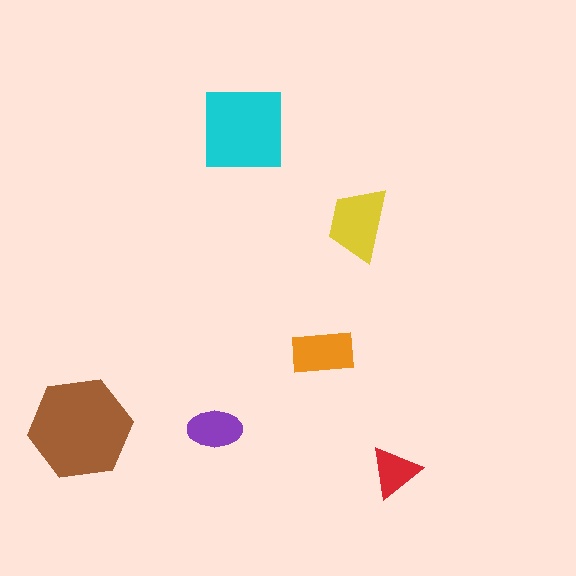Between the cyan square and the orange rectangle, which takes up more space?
The cyan square.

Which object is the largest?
The brown hexagon.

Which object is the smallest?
The red triangle.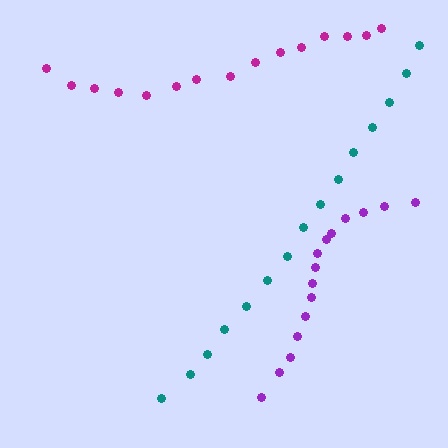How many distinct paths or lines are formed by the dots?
There are 3 distinct paths.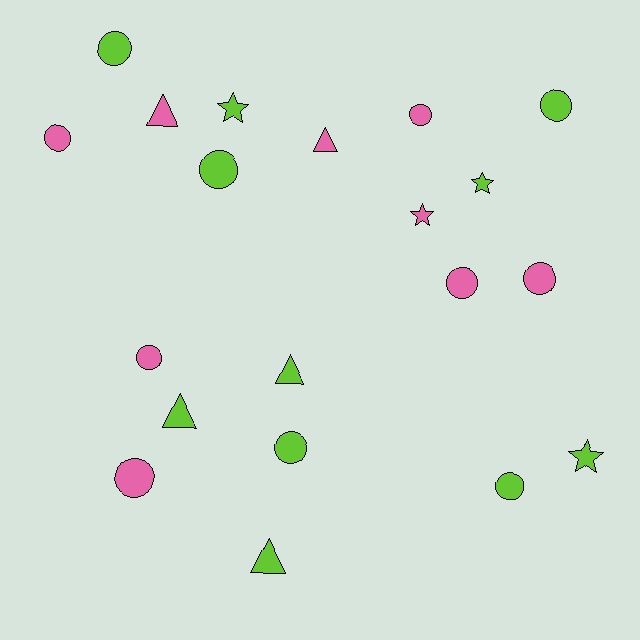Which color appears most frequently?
Lime, with 11 objects.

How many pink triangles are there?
There are 2 pink triangles.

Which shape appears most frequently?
Circle, with 11 objects.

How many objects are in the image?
There are 20 objects.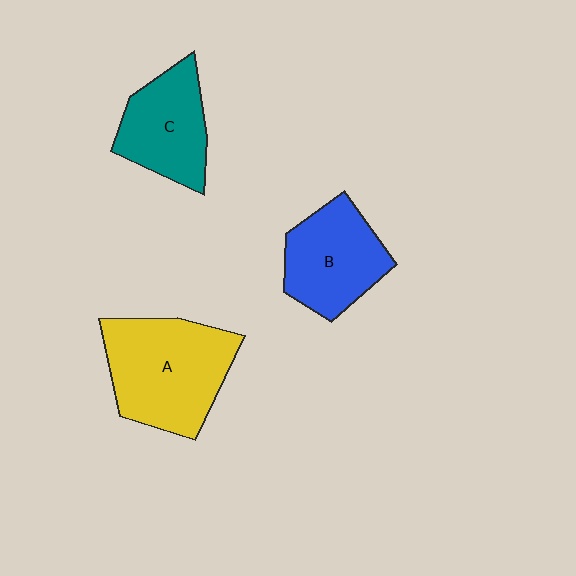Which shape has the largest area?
Shape A (yellow).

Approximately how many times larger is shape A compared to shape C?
Approximately 1.5 times.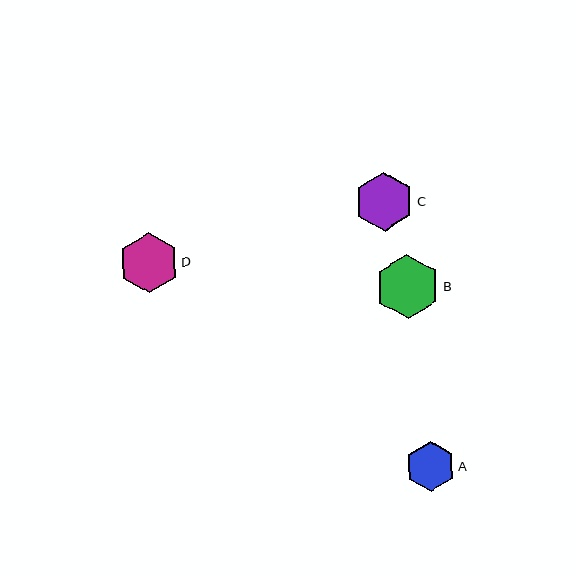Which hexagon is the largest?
Hexagon B is the largest with a size of approximately 64 pixels.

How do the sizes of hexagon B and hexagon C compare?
Hexagon B and hexagon C are approximately the same size.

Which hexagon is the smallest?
Hexagon A is the smallest with a size of approximately 50 pixels.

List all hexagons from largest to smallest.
From largest to smallest: B, D, C, A.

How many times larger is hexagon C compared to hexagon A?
Hexagon C is approximately 1.2 times the size of hexagon A.